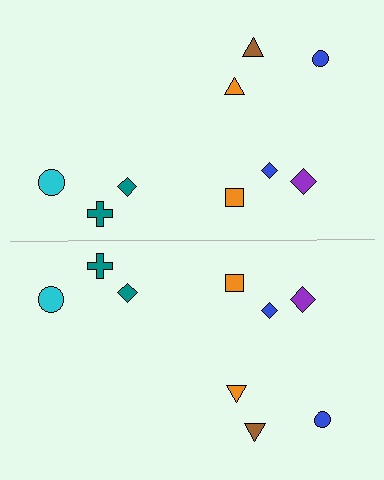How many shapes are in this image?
There are 18 shapes in this image.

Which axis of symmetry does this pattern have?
The pattern has a horizontal axis of symmetry running through the center of the image.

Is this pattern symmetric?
Yes, this pattern has bilateral (reflection) symmetry.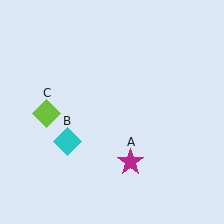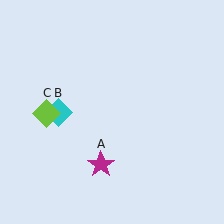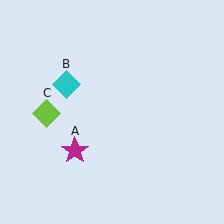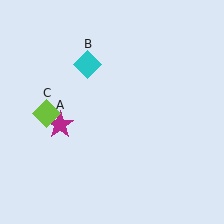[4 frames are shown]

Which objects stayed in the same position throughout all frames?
Lime diamond (object C) remained stationary.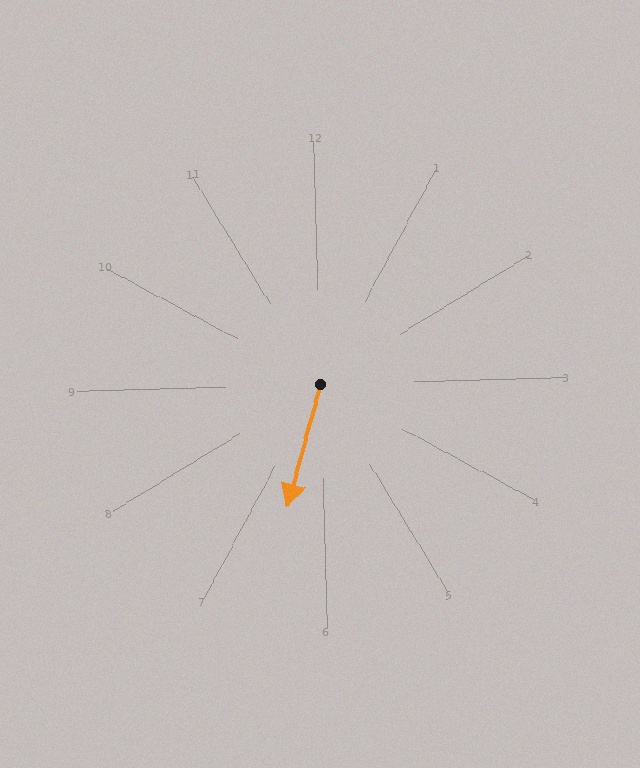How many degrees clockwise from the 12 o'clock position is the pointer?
Approximately 197 degrees.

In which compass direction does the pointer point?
South.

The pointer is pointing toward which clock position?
Roughly 7 o'clock.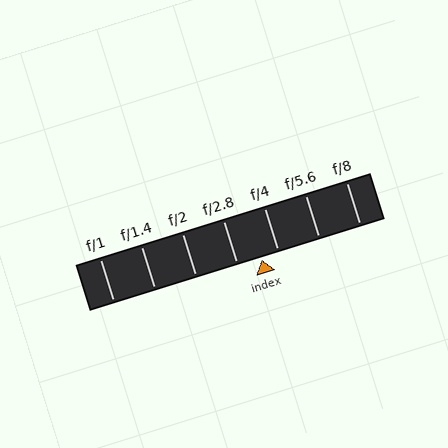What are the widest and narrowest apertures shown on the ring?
The widest aperture shown is f/1 and the narrowest is f/8.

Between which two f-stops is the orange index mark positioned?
The index mark is between f/2.8 and f/4.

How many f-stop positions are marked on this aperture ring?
There are 7 f-stop positions marked.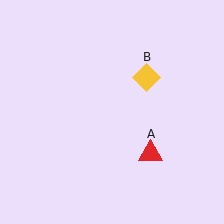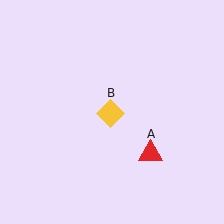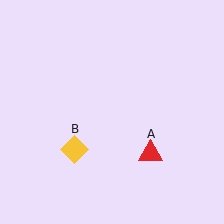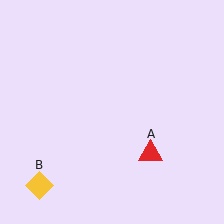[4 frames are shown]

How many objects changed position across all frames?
1 object changed position: yellow diamond (object B).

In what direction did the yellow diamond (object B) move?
The yellow diamond (object B) moved down and to the left.